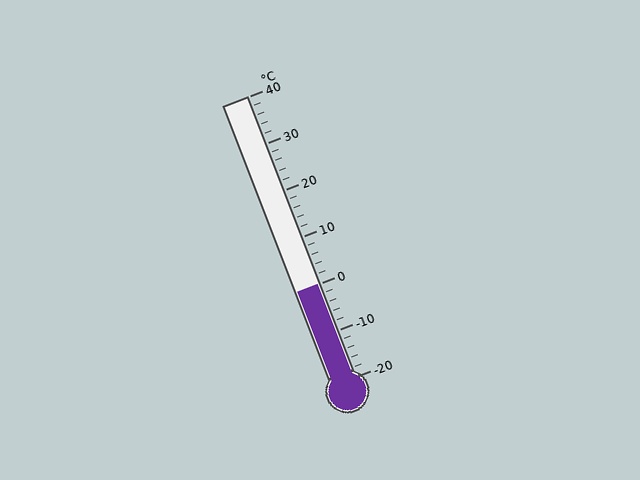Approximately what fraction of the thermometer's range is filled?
The thermometer is filled to approximately 35% of its range.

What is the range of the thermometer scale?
The thermometer scale ranges from -20°C to 40°C.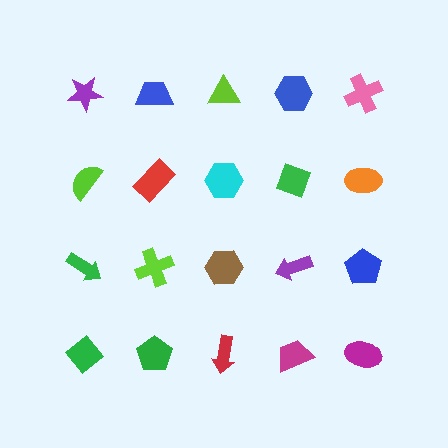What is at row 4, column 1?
A green diamond.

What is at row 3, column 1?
A green arrow.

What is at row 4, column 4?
A magenta trapezoid.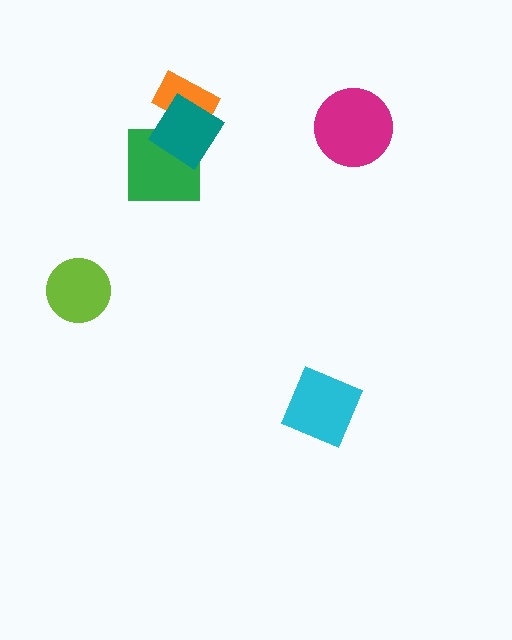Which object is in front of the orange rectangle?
The teal diamond is in front of the orange rectangle.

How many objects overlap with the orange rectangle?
1 object overlaps with the orange rectangle.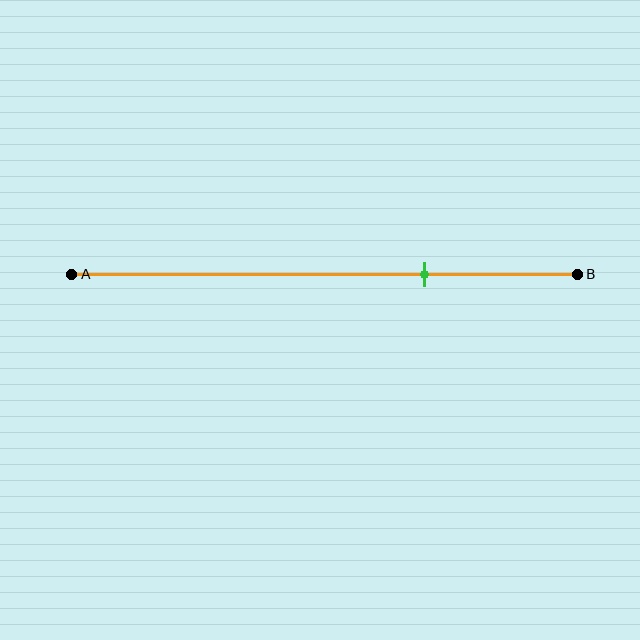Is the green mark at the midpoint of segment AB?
No, the mark is at about 70% from A, not at the 50% midpoint.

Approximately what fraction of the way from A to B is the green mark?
The green mark is approximately 70% of the way from A to B.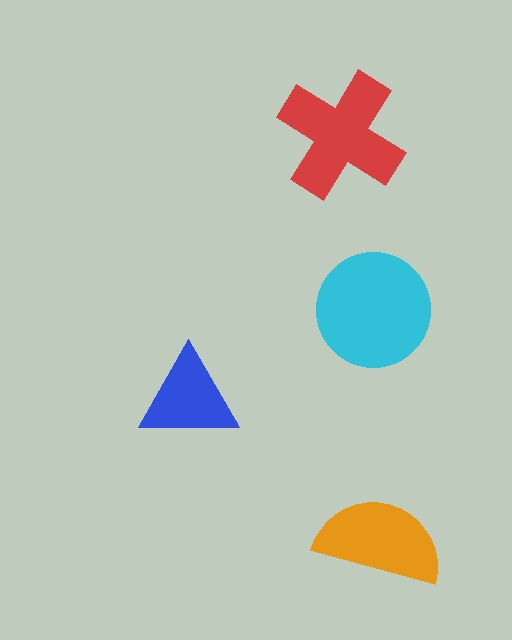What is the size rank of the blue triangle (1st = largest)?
4th.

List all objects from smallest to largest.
The blue triangle, the orange semicircle, the red cross, the cyan circle.